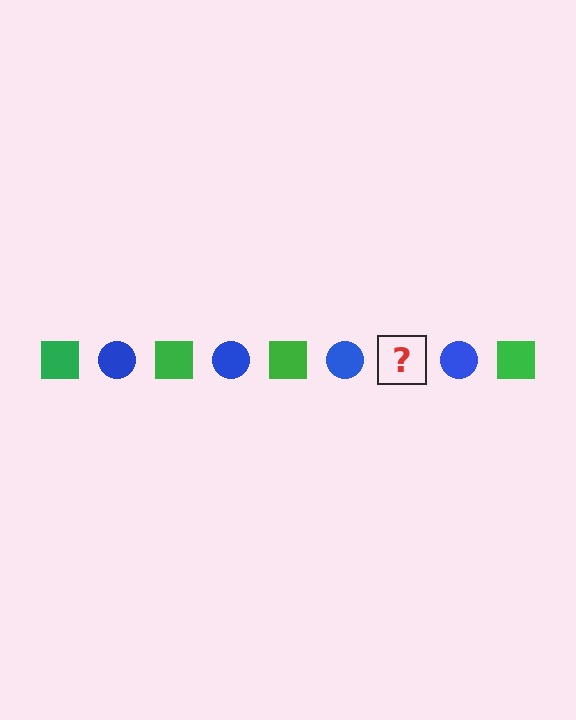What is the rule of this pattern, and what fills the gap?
The rule is that the pattern alternates between green square and blue circle. The gap should be filled with a green square.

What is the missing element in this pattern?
The missing element is a green square.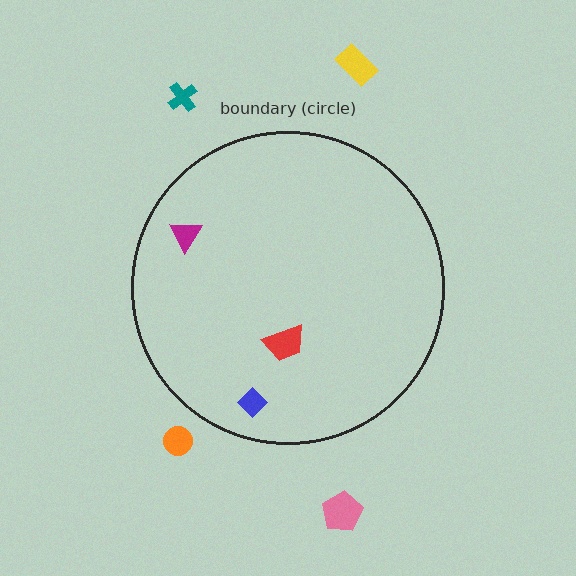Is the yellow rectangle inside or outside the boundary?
Outside.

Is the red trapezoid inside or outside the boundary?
Inside.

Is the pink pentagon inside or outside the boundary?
Outside.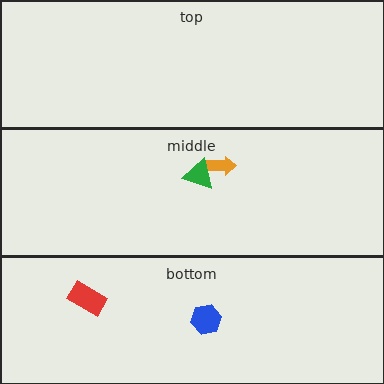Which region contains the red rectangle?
The bottom region.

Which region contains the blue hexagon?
The bottom region.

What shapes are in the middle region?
The orange arrow, the green triangle.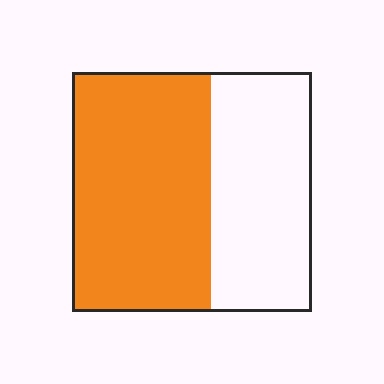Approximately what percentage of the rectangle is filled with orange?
Approximately 60%.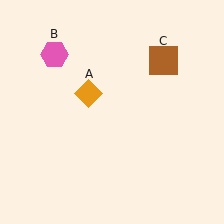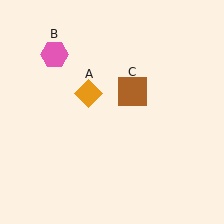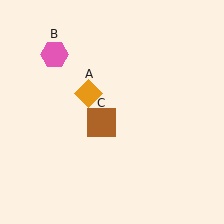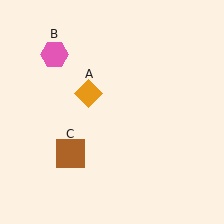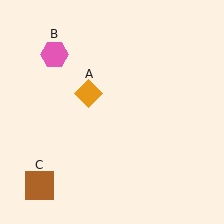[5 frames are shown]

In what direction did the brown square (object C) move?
The brown square (object C) moved down and to the left.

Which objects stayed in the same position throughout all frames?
Orange diamond (object A) and pink hexagon (object B) remained stationary.